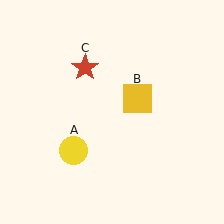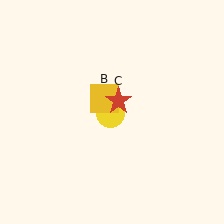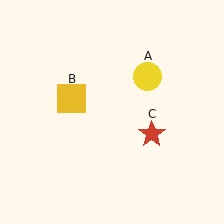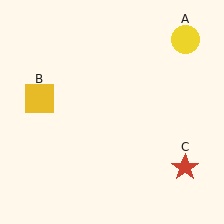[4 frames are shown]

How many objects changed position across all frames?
3 objects changed position: yellow circle (object A), yellow square (object B), red star (object C).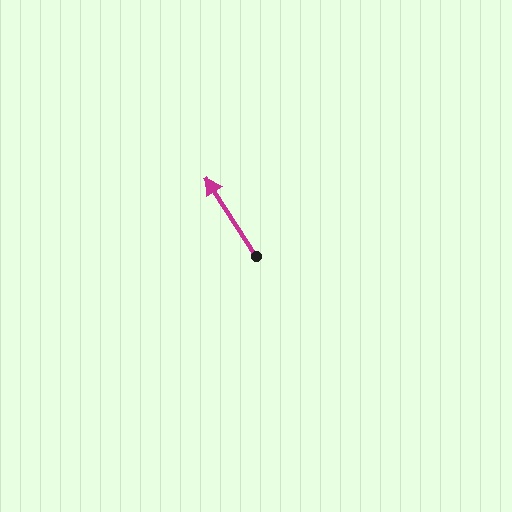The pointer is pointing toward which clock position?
Roughly 11 o'clock.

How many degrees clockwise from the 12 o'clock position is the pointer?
Approximately 327 degrees.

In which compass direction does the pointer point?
Northwest.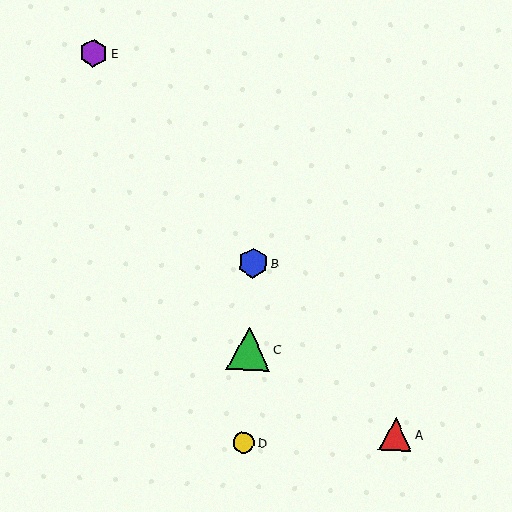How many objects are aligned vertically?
3 objects (B, C, D) are aligned vertically.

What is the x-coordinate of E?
Object E is at x≈94.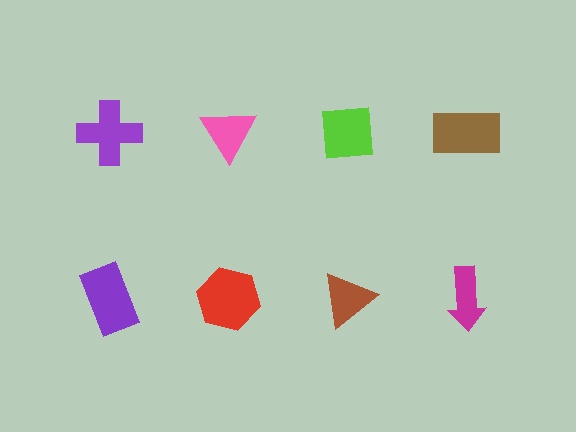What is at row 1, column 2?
A pink triangle.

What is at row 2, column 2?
A red hexagon.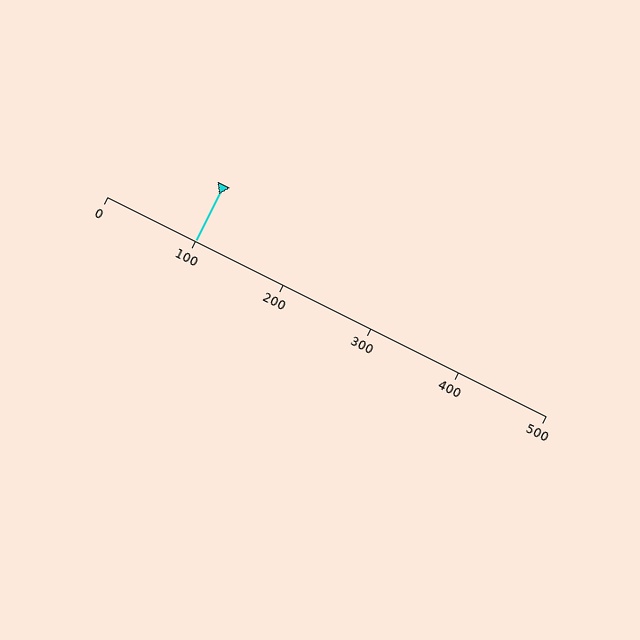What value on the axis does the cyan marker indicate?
The marker indicates approximately 100.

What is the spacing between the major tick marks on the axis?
The major ticks are spaced 100 apart.